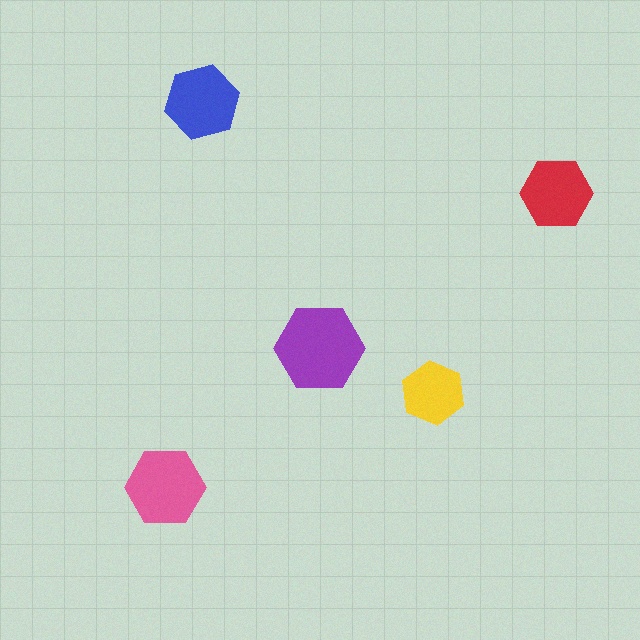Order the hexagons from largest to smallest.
the purple one, the pink one, the blue one, the red one, the yellow one.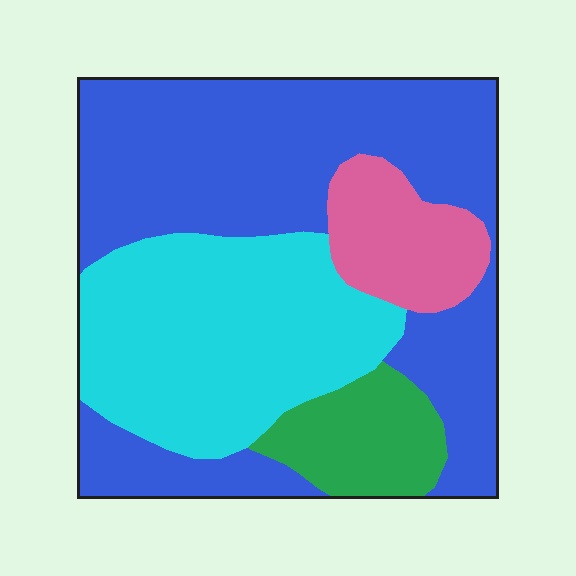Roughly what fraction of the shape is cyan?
Cyan takes up between a quarter and a half of the shape.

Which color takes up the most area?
Blue, at roughly 50%.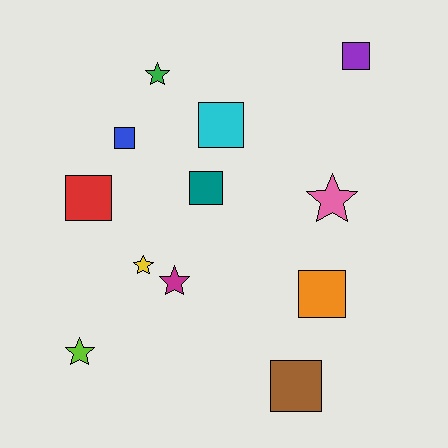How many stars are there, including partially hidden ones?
There are 5 stars.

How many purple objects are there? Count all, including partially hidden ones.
There is 1 purple object.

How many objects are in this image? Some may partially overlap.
There are 12 objects.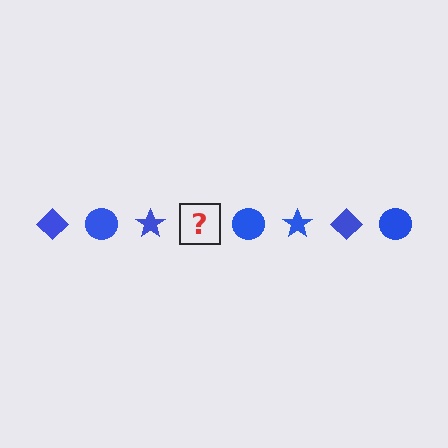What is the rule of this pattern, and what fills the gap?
The rule is that the pattern cycles through diamond, circle, star shapes in blue. The gap should be filled with a blue diamond.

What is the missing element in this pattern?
The missing element is a blue diamond.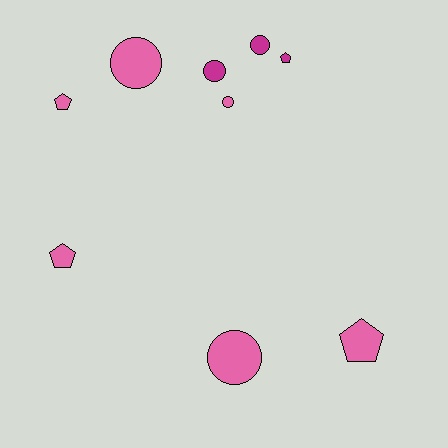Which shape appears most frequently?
Circle, with 5 objects.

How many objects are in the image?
There are 9 objects.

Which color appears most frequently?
Pink, with 6 objects.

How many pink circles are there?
There are 3 pink circles.